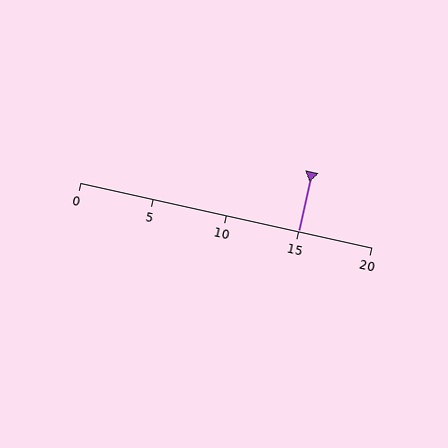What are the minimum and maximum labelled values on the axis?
The axis runs from 0 to 20.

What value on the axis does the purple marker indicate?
The marker indicates approximately 15.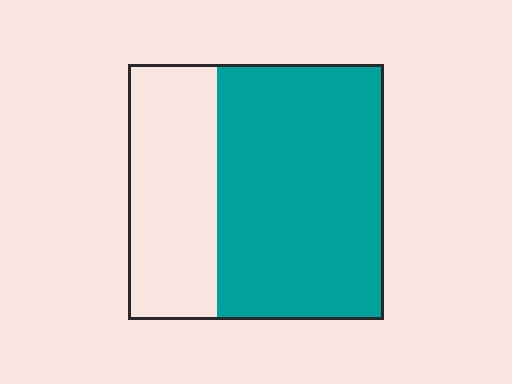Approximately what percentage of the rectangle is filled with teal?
Approximately 65%.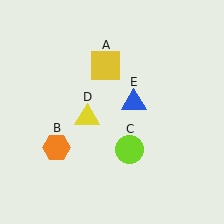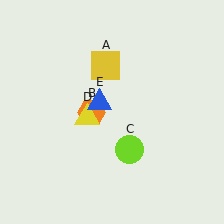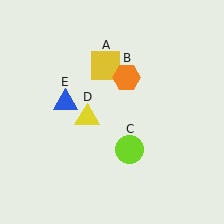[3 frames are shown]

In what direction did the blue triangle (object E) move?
The blue triangle (object E) moved left.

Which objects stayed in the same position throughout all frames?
Yellow square (object A) and lime circle (object C) and yellow triangle (object D) remained stationary.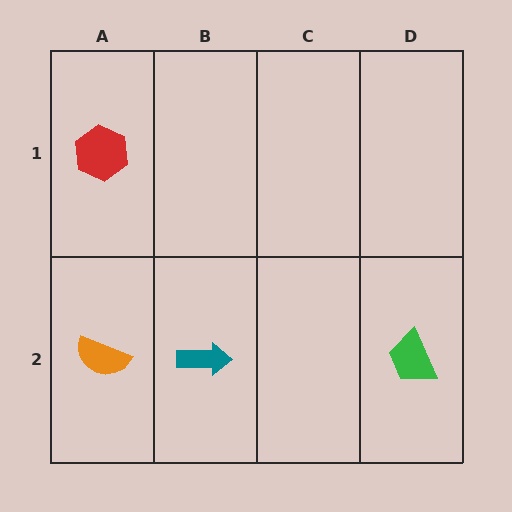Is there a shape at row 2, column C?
No, that cell is empty.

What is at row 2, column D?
A green trapezoid.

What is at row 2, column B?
A teal arrow.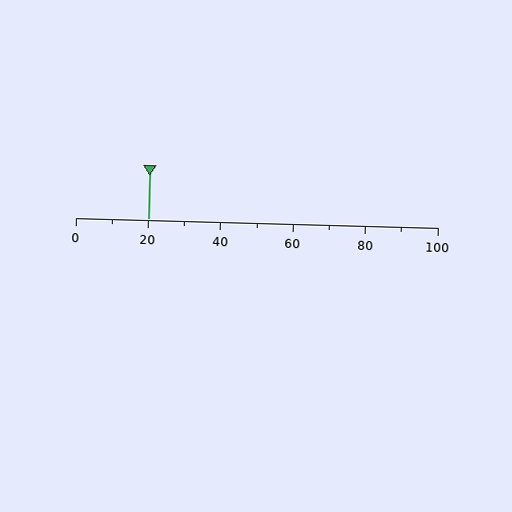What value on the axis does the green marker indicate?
The marker indicates approximately 20.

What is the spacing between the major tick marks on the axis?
The major ticks are spaced 20 apart.